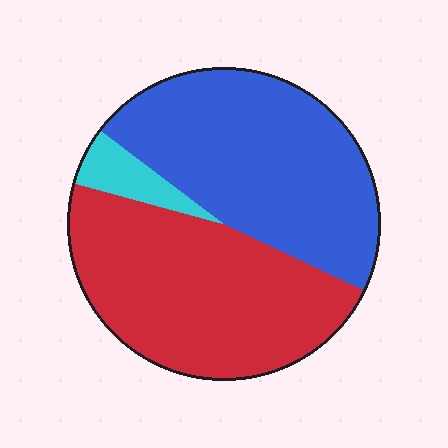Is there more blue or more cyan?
Blue.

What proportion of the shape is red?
Red takes up about one half (1/2) of the shape.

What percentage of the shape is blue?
Blue covers roughly 45% of the shape.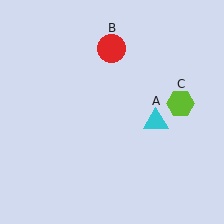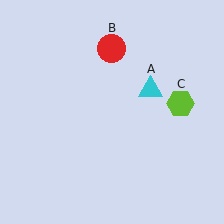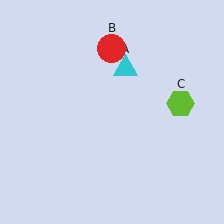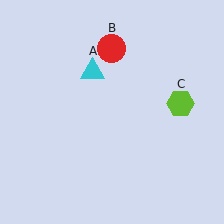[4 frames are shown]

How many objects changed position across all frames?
1 object changed position: cyan triangle (object A).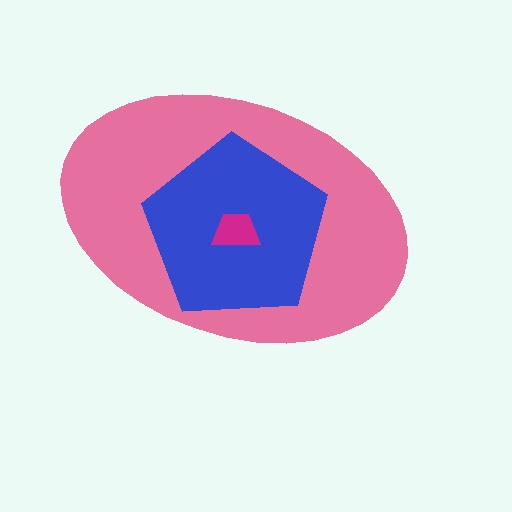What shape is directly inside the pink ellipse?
The blue pentagon.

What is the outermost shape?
The pink ellipse.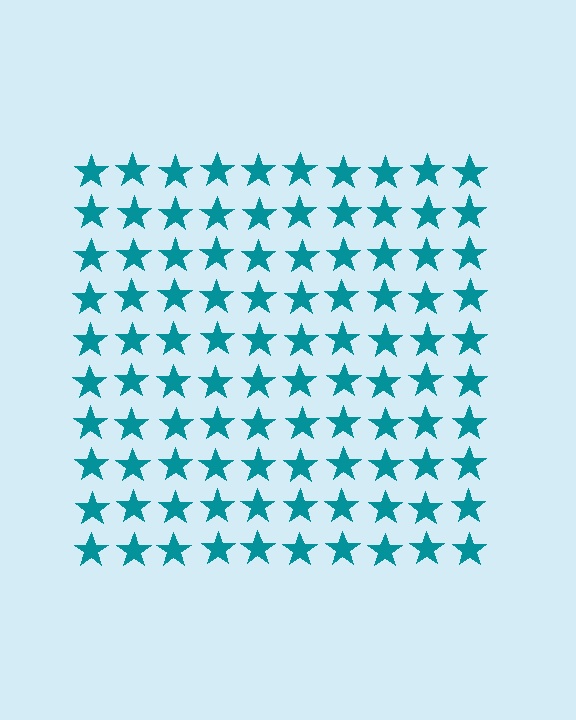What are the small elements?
The small elements are stars.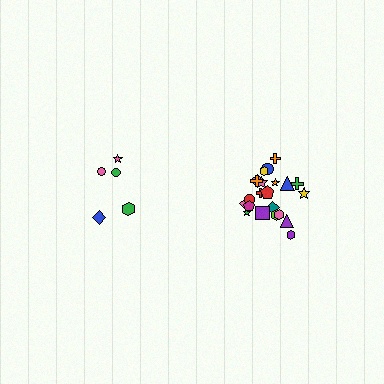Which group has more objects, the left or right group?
The right group.